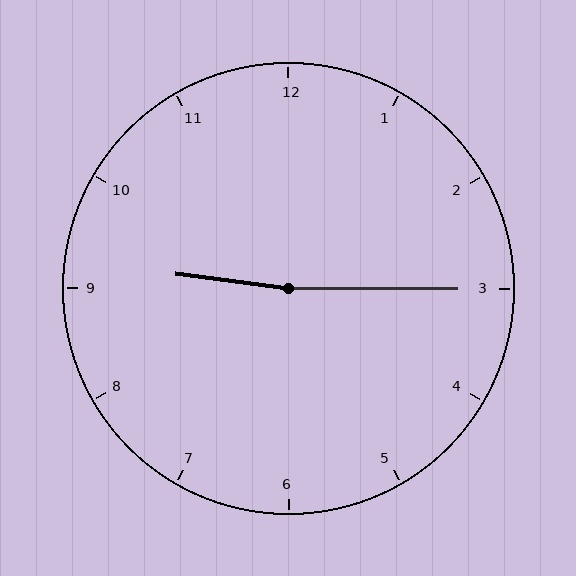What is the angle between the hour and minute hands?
Approximately 172 degrees.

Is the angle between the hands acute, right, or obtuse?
It is obtuse.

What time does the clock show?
9:15.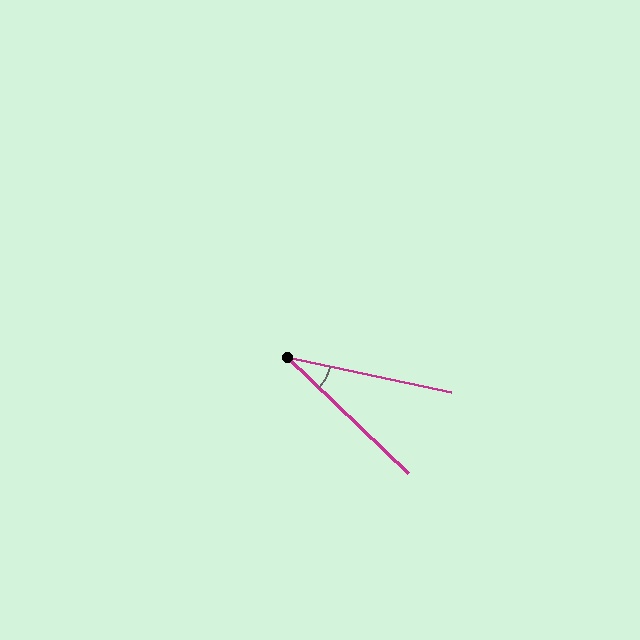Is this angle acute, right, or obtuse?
It is acute.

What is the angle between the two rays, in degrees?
Approximately 32 degrees.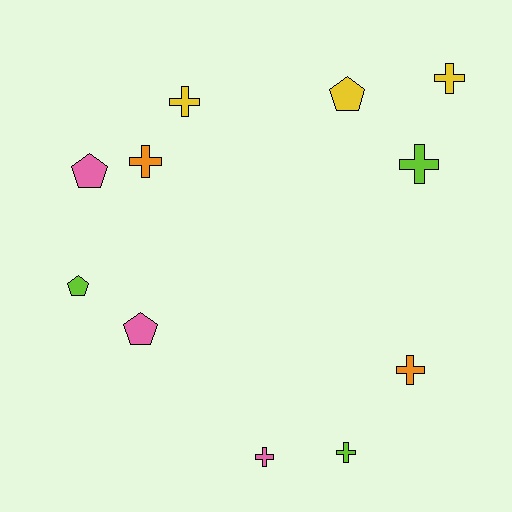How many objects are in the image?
There are 11 objects.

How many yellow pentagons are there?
There is 1 yellow pentagon.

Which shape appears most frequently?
Cross, with 7 objects.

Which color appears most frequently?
Pink, with 3 objects.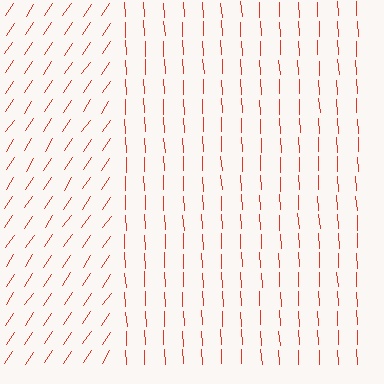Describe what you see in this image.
The image is filled with small red line segments. A rectangle region in the image has lines oriented differently from the surrounding lines, creating a visible texture boundary.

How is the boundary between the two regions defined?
The boundary is defined purely by a change in line orientation (approximately 36 degrees difference). All lines are the same color and thickness.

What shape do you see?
I see a rectangle.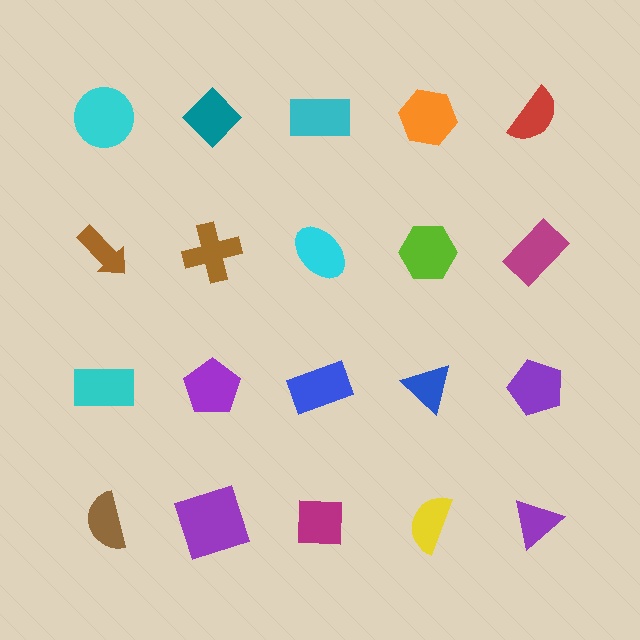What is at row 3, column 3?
A blue rectangle.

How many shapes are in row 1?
5 shapes.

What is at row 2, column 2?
A brown cross.